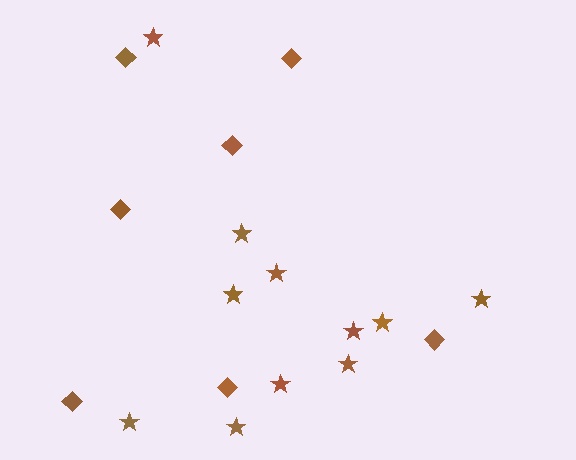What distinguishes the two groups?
There are 2 groups: one group of diamonds (7) and one group of stars (11).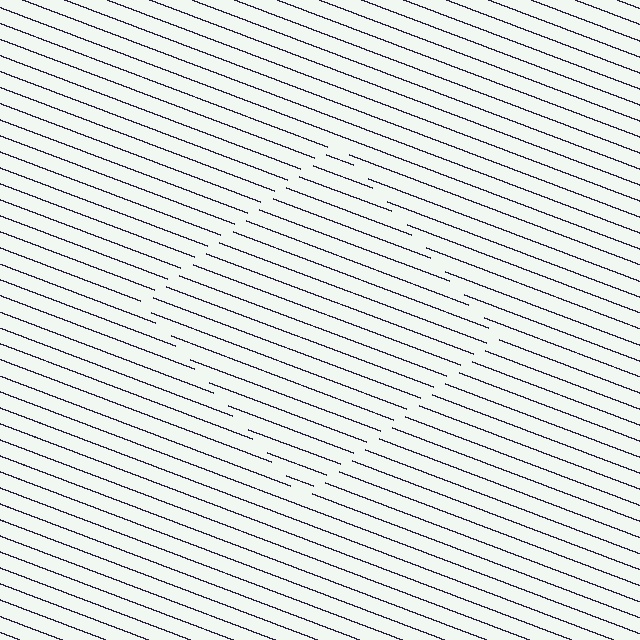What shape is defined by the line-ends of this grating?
An illusory square. The interior of the shape contains the same grating, shifted by half a period — the contour is defined by the phase discontinuity where line-ends from the inner and outer gratings abut.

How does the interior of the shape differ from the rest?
The interior of the shape contains the same grating, shifted by half a period — the contour is defined by the phase discontinuity where line-ends from the inner and outer gratings abut.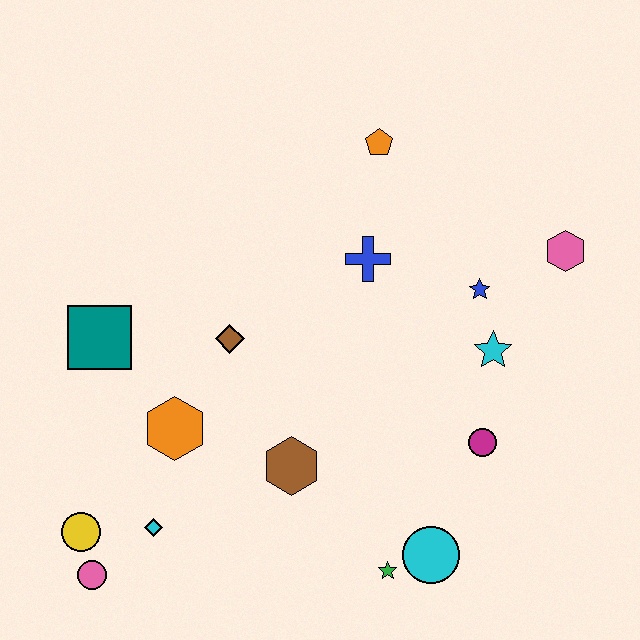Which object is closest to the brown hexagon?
The orange hexagon is closest to the brown hexagon.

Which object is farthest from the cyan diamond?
The pink hexagon is farthest from the cyan diamond.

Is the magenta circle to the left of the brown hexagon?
No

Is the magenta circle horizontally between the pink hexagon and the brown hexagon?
Yes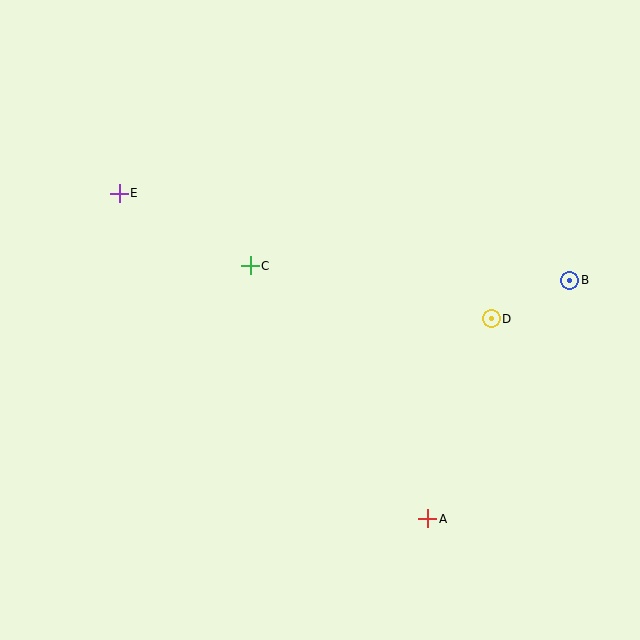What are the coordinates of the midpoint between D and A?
The midpoint between D and A is at (460, 419).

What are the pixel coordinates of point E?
Point E is at (119, 193).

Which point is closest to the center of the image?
Point C at (250, 266) is closest to the center.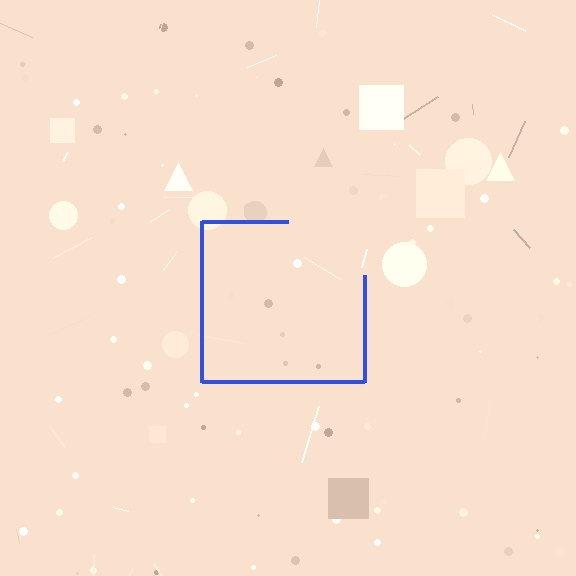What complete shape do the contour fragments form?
The contour fragments form a square.